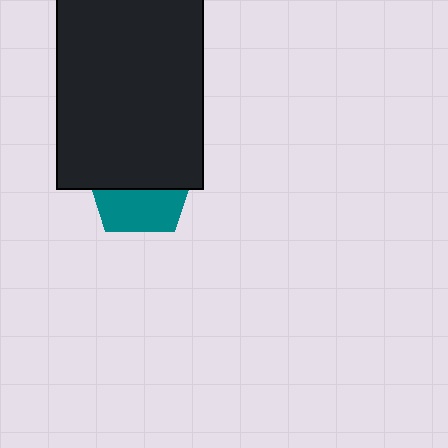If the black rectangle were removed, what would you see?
You would see the complete teal pentagon.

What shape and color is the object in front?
The object in front is a black rectangle.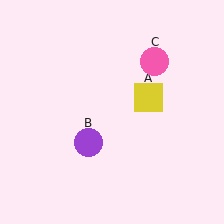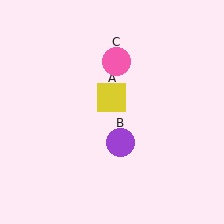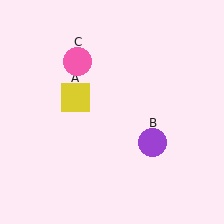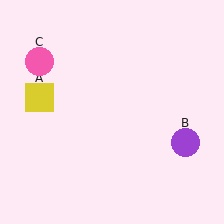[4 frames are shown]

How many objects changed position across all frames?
3 objects changed position: yellow square (object A), purple circle (object B), pink circle (object C).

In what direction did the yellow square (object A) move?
The yellow square (object A) moved left.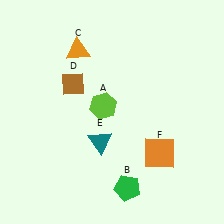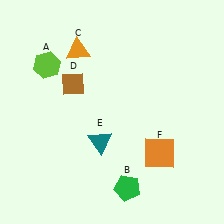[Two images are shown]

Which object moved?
The lime hexagon (A) moved left.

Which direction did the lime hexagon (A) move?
The lime hexagon (A) moved left.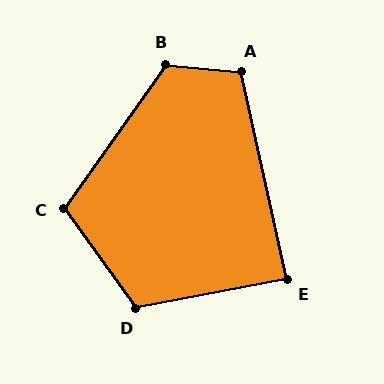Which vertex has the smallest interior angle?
E, at approximately 88 degrees.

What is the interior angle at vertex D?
Approximately 115 degrees (obtuse).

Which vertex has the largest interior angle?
B, at approximately 120 degrees.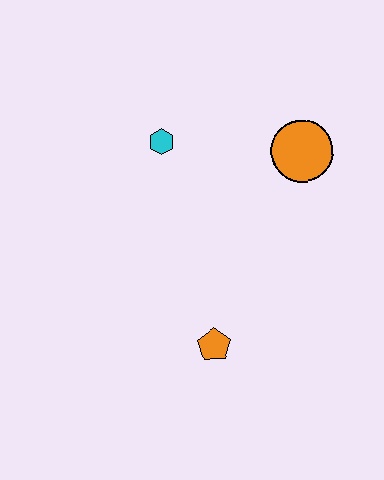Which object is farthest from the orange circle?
The orange pentagon is farthest from the orange circle.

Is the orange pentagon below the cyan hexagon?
Yes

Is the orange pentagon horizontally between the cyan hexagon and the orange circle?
Yes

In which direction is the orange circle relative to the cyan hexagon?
The orange circle is to the right of the cyan hexagon.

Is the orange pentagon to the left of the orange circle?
Yes